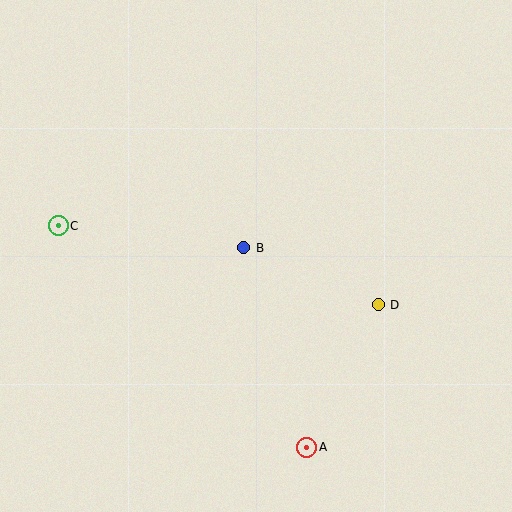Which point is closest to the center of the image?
Point B at (244, 248) is closest to the center.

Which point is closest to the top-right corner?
Point D is closest to the top-right corner.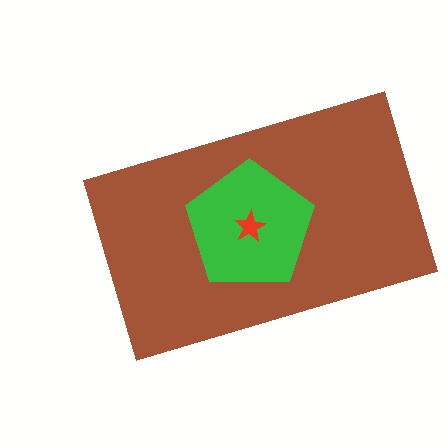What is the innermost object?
The red star.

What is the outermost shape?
The brown rectangle.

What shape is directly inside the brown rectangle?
The green pentagon.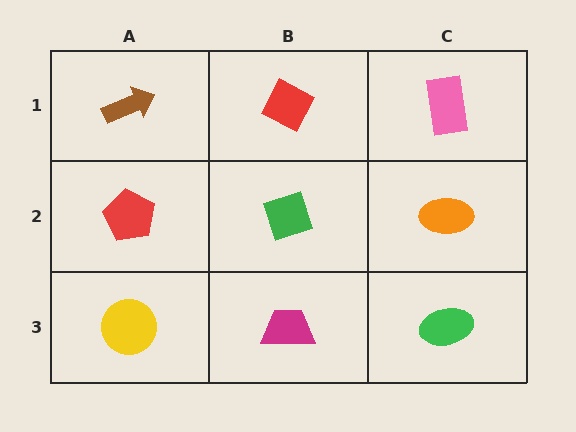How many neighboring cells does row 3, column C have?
2.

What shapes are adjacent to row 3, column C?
An orange ellipse (row 2, column C), a magenta trapezoid (row 3, column B).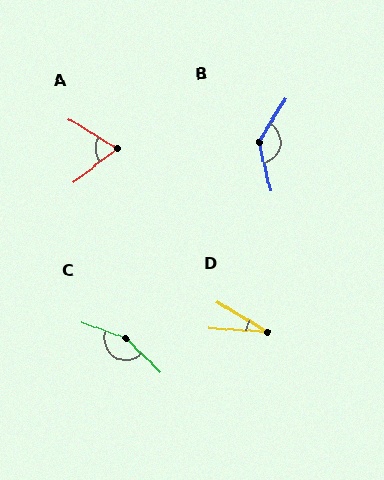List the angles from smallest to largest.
D (27°), A (70°), B (135°), C (156°).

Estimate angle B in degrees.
Approximately 135 degrees.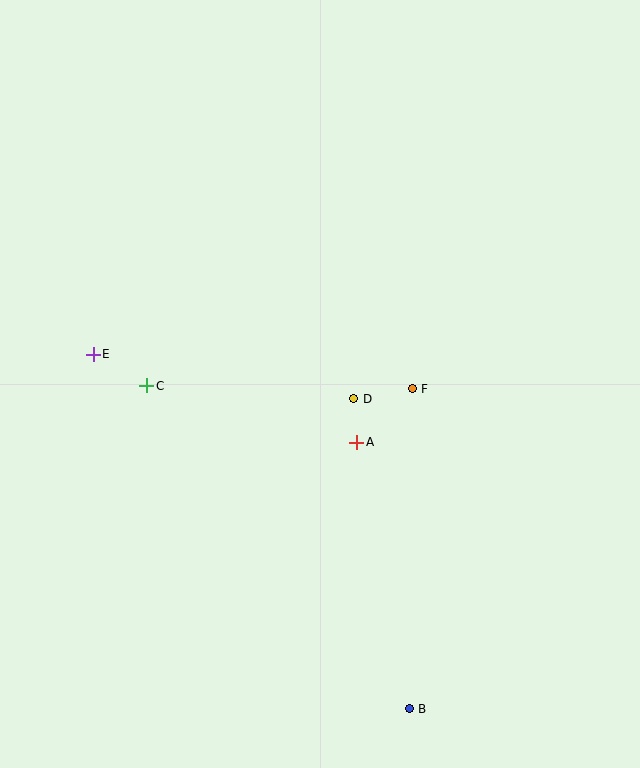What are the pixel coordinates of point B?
Point B is at (409, 709).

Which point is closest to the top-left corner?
Point E is closest to the top-left corner.